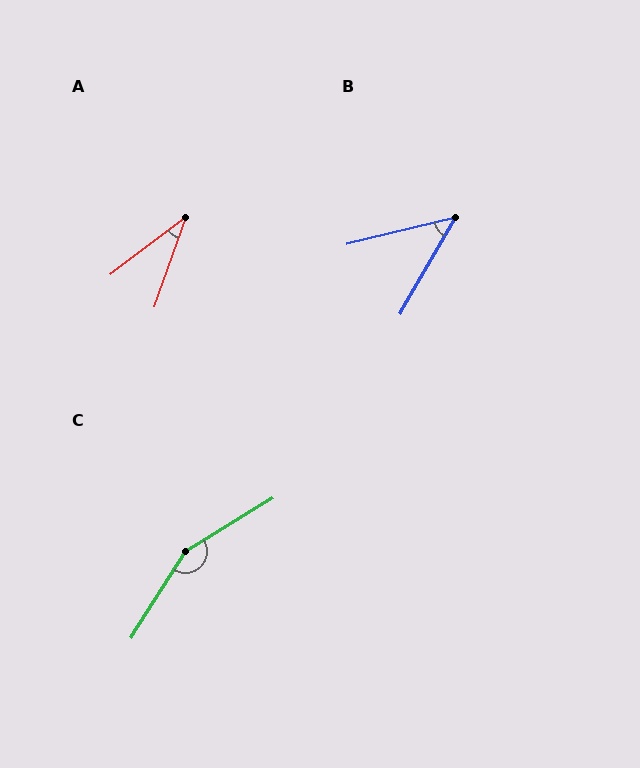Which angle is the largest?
C, at approximately 153 degrees.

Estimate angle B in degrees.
Approximately 46 degrees.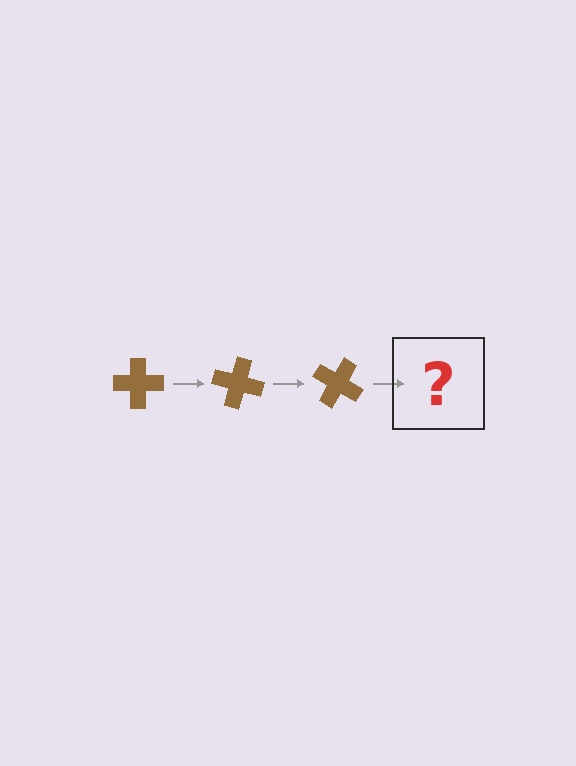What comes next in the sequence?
The next element should be a brown cross rotated 45 degrees.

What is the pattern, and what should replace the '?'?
The pattern is that the cross rotates 15 degrees each step. The '?' should be a brown cross rotated 45 degrees.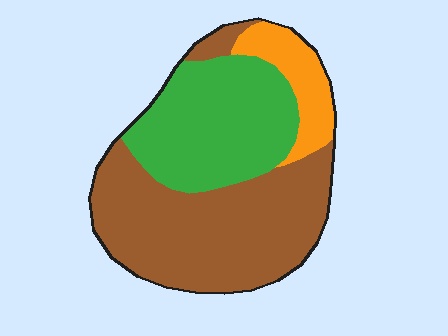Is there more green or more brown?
Brown.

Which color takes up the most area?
Brown, at roughly 50%.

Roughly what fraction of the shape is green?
Green takes up between a quarter and a half of the shape.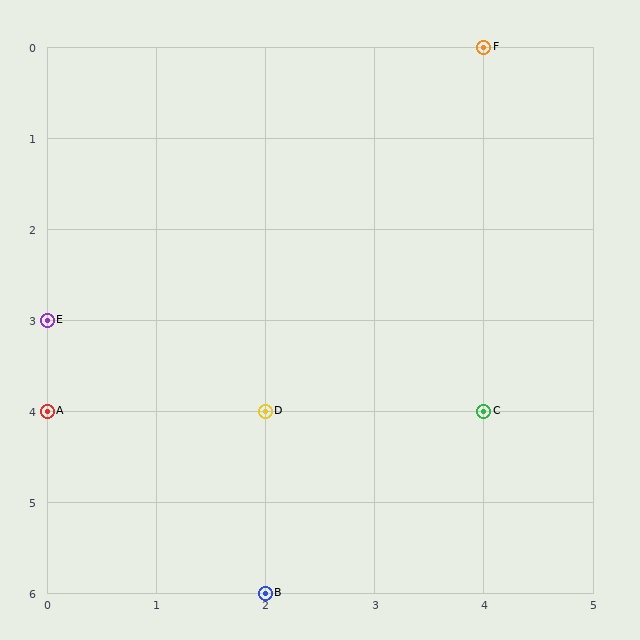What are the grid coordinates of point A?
Point A is at grid coordinates (0, 4).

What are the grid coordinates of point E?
Point E is at grid coordinates (0, 3).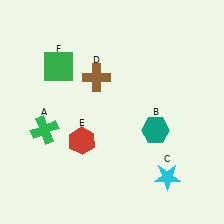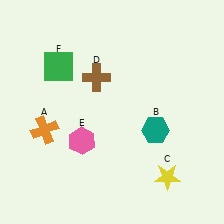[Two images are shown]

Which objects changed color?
A changed from green to orange. C changed from cyan to yellow. E changed from red to pink.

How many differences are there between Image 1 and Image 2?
There are 3 differences between the two images.